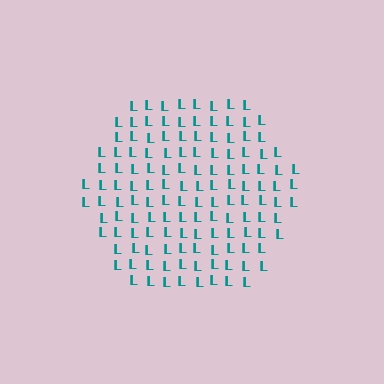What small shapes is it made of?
It is made of small letter L's.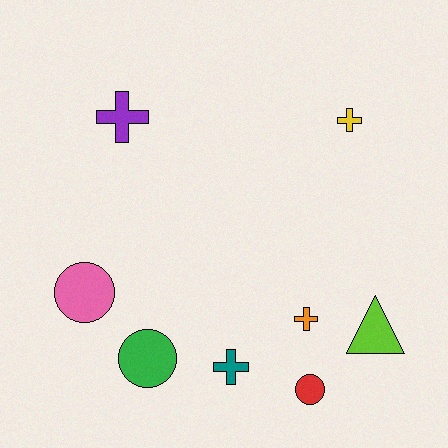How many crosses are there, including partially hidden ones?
There are 4 crosses.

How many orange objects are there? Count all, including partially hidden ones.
There is 1 orange object.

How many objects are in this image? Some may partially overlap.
There are 8 objects.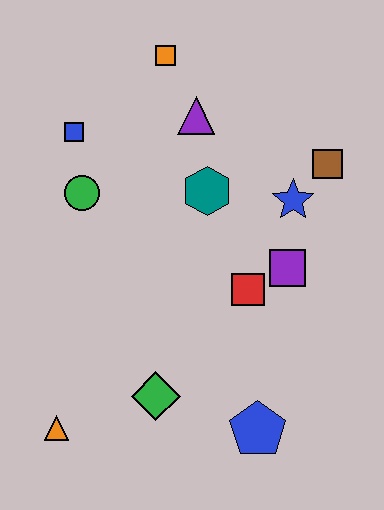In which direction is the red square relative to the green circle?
The red square is to the right of the green circle.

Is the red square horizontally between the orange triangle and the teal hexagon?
No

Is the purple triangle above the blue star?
Yes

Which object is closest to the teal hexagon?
The purple triangle is closest to the teal hexagon.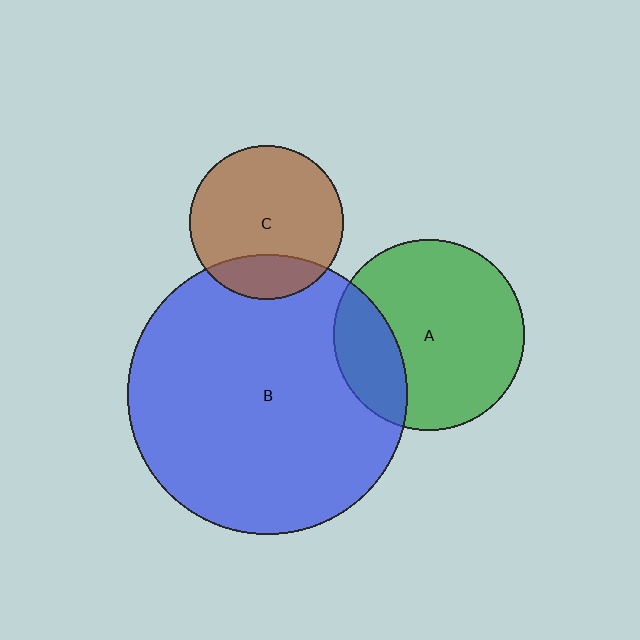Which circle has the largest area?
Circle B (blue).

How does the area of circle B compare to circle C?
Approximately 3.3 times.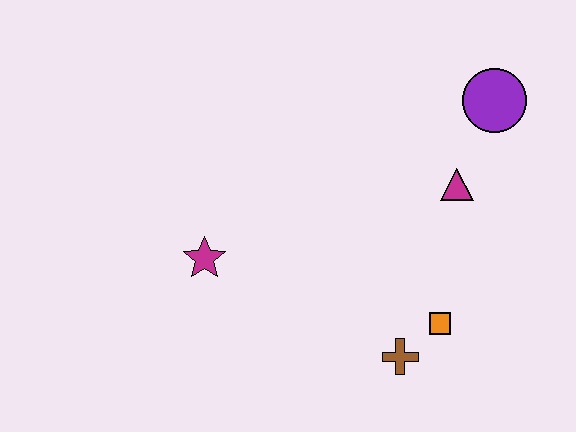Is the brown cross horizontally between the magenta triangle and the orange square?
No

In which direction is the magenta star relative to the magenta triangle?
The magenta star is to the left of the magenta triangle.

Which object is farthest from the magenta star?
The purple circle is farthest from the magenta star.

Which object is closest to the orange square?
The brown cross is closest to the orange square.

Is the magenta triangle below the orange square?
No